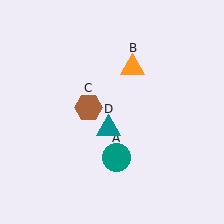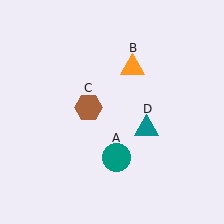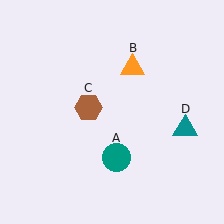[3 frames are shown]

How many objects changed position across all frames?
1 object changed position: teal triangle (object D).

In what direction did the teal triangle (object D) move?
The teal triangle (object D) moved right.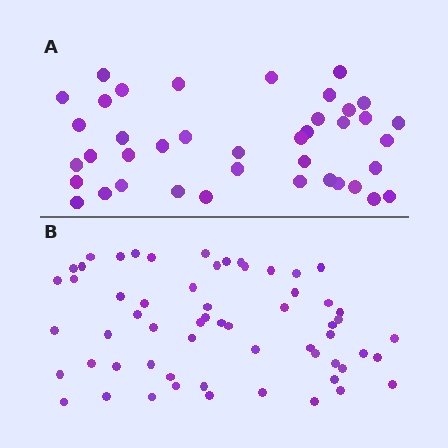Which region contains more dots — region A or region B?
Region B (the bottom region) has more dots.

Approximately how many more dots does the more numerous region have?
Region B has approximately 20 more dots than region A.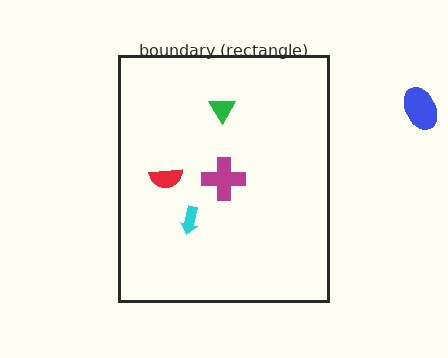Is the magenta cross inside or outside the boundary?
Inside.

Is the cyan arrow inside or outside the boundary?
Inside.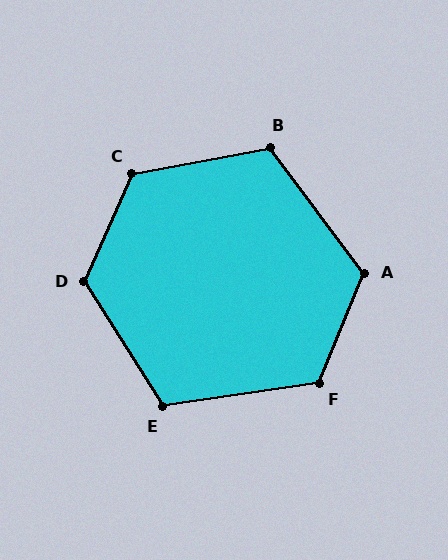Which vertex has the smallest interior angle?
E, at approximately 114 degrees.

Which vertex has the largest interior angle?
C, at approximately 125 degrees.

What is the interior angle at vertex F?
Approximately 121 degrees (obtuse).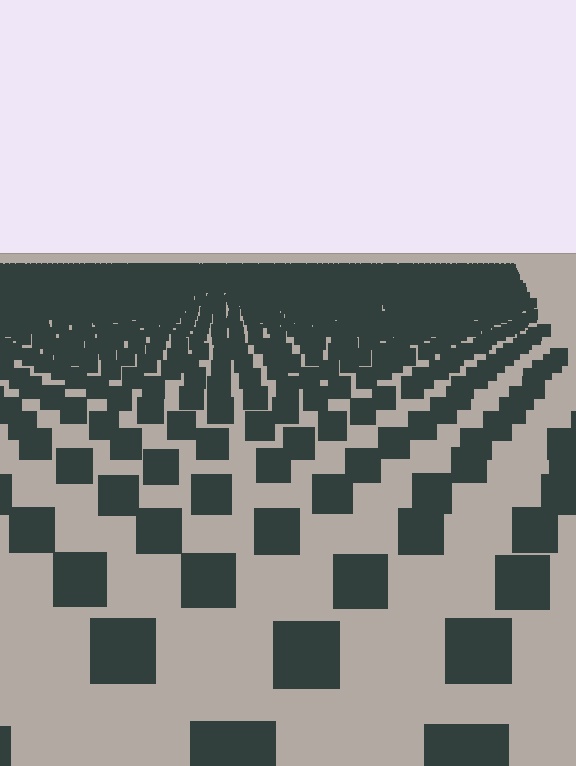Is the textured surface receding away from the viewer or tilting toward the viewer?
The surface is receding away from the viewer. Texture elements get smaller and denser toward the top.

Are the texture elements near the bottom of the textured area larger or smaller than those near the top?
Larger. Near the bottom, elements are closer to the viewer and appear at a bigger on-screen size.